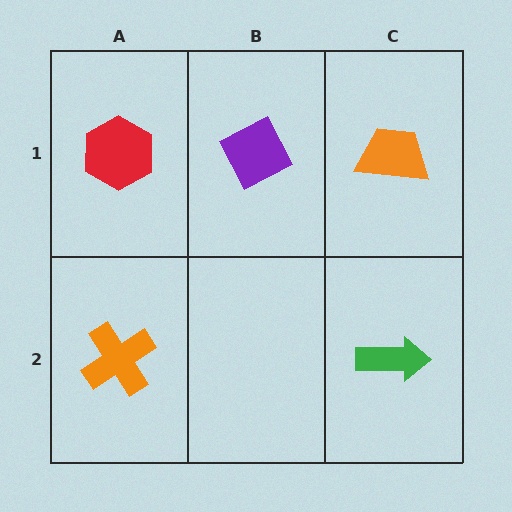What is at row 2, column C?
A green arrow.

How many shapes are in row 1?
3 shapes.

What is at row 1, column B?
A purple diamond.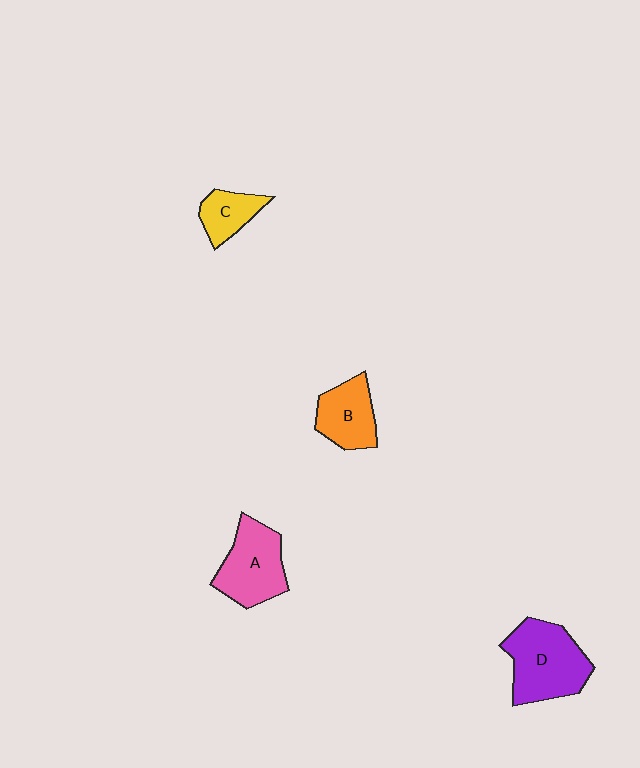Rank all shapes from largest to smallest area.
From largest to smallest: D (purple), A (pink), B (orange), C (yellow).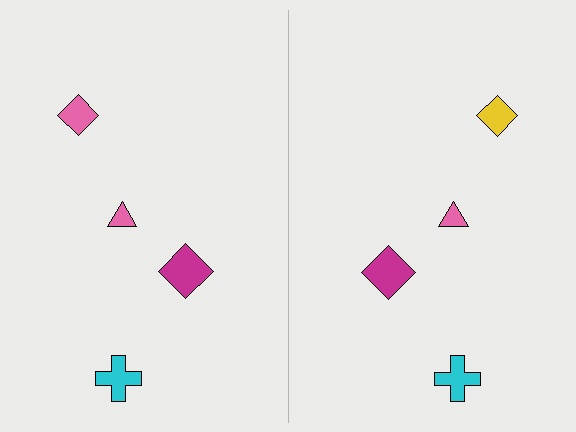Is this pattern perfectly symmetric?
No, the pattern is not perfectly symmetric. The yellow diamond on the right side breaks the symmetry — its mirror counterpart is pink.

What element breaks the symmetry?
The yellow diamond on the right side breaks the symmetry — its mirror counterpart is pink.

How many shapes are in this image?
There are 8 shapes in this image.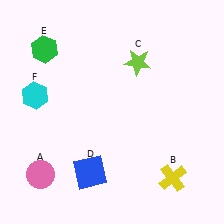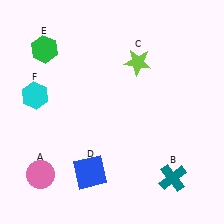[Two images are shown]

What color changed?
The cross (B) changed from yellow in Image 1 to teal in Image 2.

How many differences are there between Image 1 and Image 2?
There is 1 difference between the two images.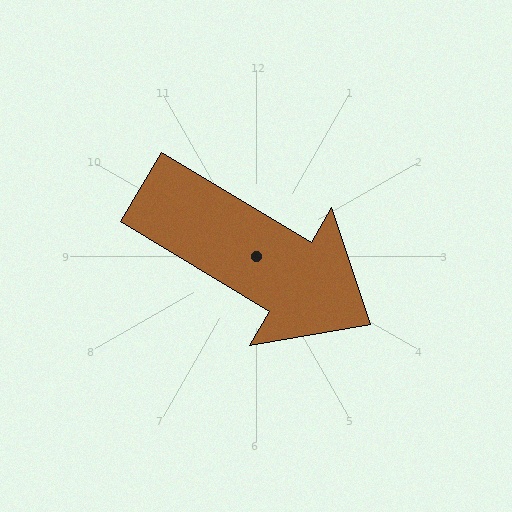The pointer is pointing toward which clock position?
Roughly 4 o'clock.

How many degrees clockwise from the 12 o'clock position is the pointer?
Approximately 121 degrees.